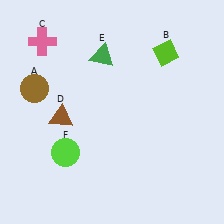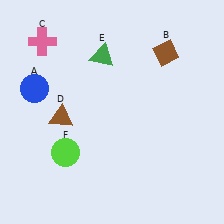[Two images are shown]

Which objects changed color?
A changed from brown to blue. B changed from lime to brown.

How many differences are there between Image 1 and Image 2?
There are 2 differences between the two images.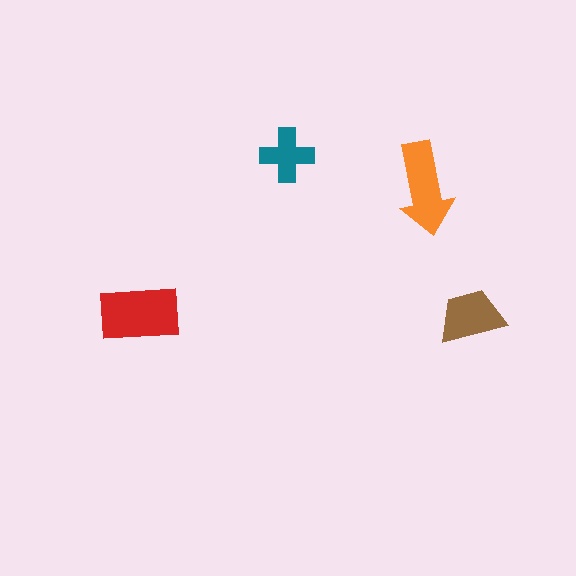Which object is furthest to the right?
The brown trapezoid is rightmost.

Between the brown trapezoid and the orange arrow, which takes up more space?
The orange arrow.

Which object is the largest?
The red rectangle.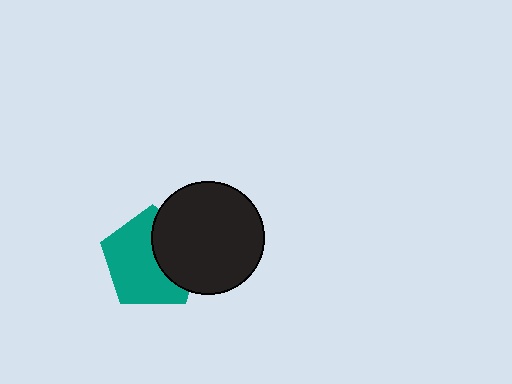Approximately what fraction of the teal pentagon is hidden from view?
Roughly 37% of the teal pentagon is hidden behind the black circle.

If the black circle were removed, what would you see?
You would see the complete teal pentagon.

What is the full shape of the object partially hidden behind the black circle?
The partially hidden object is a teal pentagon.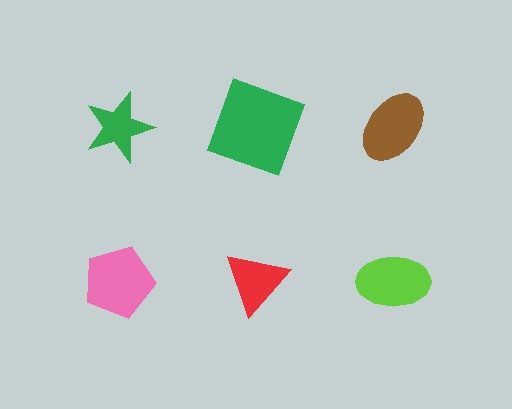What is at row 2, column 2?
A red triangle.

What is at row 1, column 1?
A green star.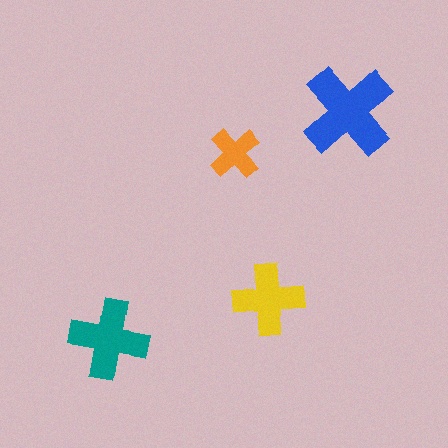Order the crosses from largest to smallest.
the blue one, the teal one, the yellow one, the orange one.